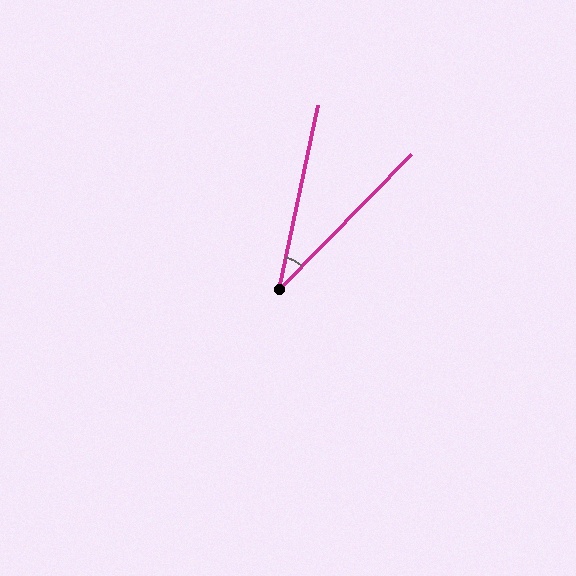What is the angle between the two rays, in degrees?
Approximately 32 degrees.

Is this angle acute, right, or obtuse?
It is acute.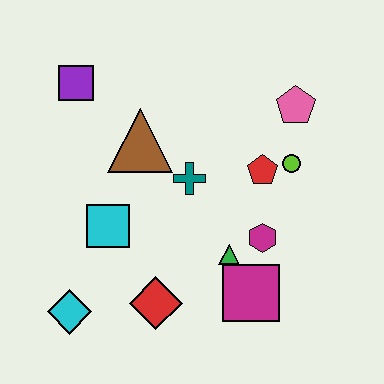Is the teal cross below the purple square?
Yes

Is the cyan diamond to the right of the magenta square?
No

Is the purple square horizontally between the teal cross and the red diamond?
No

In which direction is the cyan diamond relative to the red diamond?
The cyan diamond is to the left of the red diamond.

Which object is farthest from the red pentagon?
The cyan diamond is farthest from the red pentagon.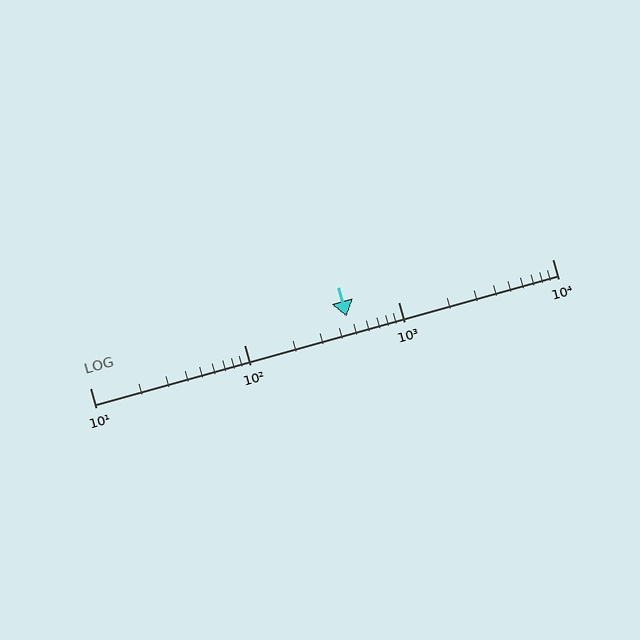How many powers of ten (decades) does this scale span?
The scale spans 3 decades, from 10 to 10000.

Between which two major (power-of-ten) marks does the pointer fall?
The pointer is between 100 and 1000.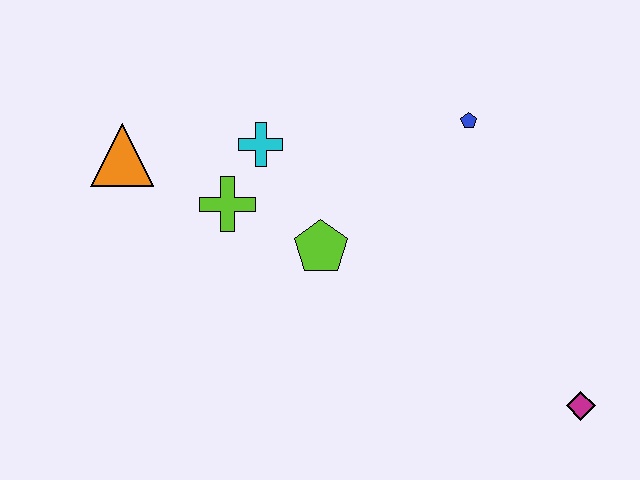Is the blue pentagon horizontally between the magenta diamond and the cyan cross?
Yes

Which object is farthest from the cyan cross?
The magenta diamond is farthest from the cyan cross.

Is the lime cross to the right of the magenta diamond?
No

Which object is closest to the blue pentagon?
The lime pentagon is closest to the blue pentagon.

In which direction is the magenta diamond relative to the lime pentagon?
The magenta diamond is to the right of the lime pentagon.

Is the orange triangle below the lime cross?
No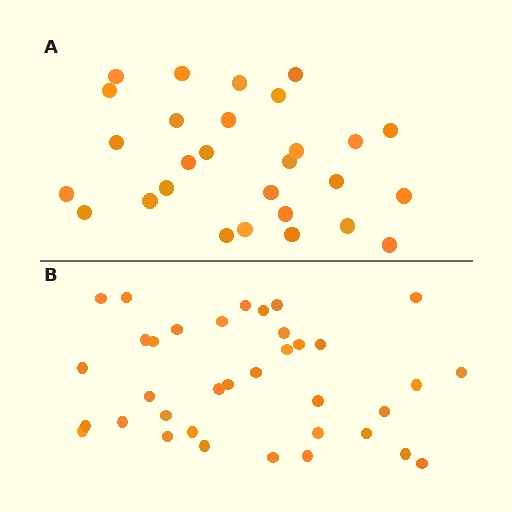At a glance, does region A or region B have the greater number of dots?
Region B (the bottom region) has more dots.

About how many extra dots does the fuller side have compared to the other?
Region B has roughly 8 or so more dots than region A.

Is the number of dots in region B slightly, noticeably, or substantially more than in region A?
Region B has noticeably more, but not dramatically so. The ratio is roughly 1.3 to 1.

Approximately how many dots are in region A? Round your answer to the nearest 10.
About 30 dots. (The exact count is 28, which rounds to 30.)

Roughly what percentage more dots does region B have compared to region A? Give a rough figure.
About 30% more.